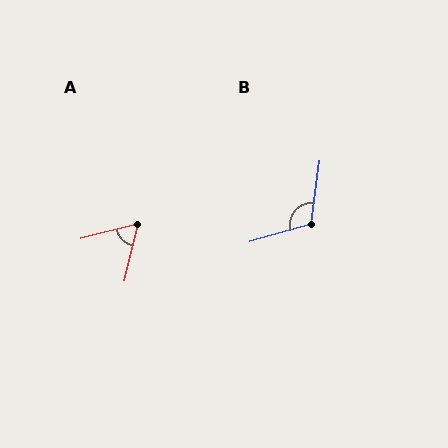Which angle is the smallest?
A, at approximately 62 degrees.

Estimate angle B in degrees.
Approximately 113 degrees.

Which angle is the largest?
B, at approximately 113 degrees.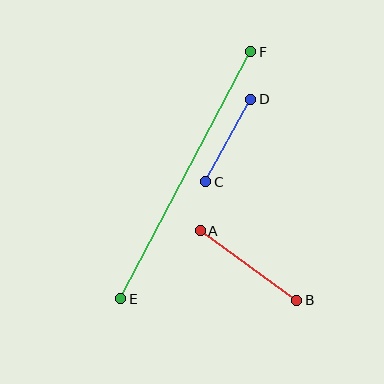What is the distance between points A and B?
The distance is approximately 119 pixels.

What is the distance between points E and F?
The distance is approximately 279 pixels.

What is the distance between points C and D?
The distance is approximately 94 pixels.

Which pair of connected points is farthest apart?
Points E and F are farthest apart.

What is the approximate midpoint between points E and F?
The midpoint is at approximately (186, 175) pixels.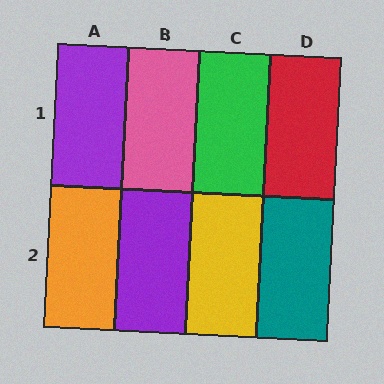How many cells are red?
1 cell is red.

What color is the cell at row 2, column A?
Orange.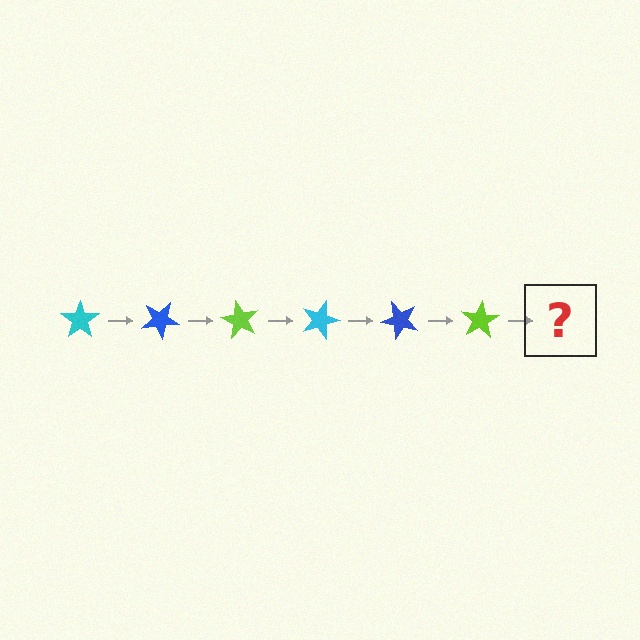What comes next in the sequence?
The next element should be a cyan star, rotated 180 degrees from the start.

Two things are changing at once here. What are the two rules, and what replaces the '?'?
The two rules are that it rotates 30 degrees each step and the color cycles through cyan, blue, and lime. The '?' should be a cyan star, rotated 180 degrees from the start.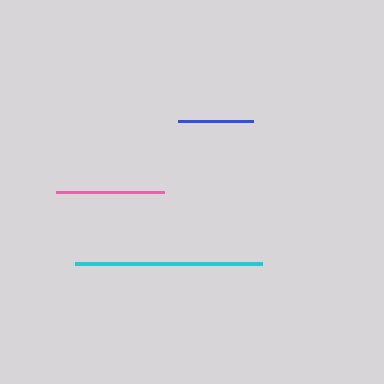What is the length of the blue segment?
The blue segment is approximately 75 pixels long.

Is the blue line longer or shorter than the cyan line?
The cyan line is longer than the blue line.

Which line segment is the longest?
The cyan line is the longest at approximately 187 pixels.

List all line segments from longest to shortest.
From longest to shortest: cyan, pink, blue.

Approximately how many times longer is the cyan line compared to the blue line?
The cyan line is approximately 2.5 times the length of the blue line.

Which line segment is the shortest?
The blue line is the shortest at approximately 75 pixels.